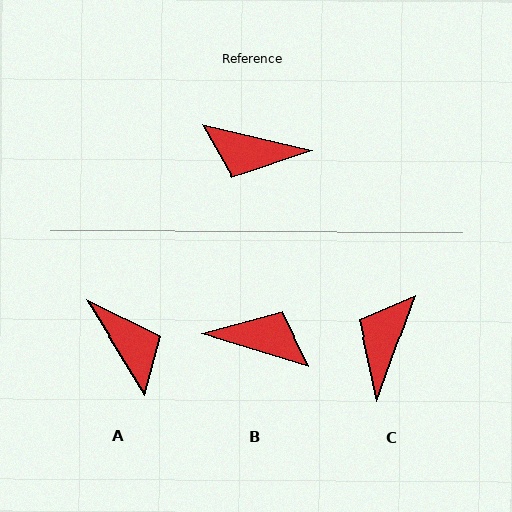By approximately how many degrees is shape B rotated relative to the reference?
Approximately 176 degrees counter-clockwise.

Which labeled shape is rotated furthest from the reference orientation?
B, about 176 degrees away.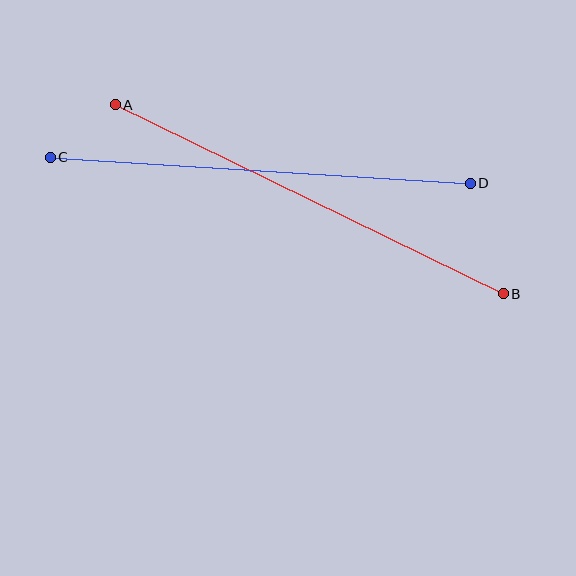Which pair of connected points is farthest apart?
Points A and B are farthest apart.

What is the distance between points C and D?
The distance is approximately 421 pixels.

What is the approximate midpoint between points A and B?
The midpoint is at approximately (309, 199) pixels.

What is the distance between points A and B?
The distance is approximately 432 pixels.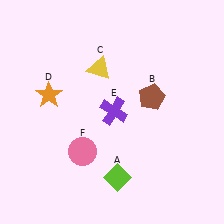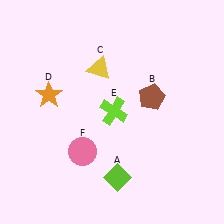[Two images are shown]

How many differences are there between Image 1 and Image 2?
There is 1 difference between the two images.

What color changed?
The cross (E) changed from purple in Image 1 to lime in Image 2.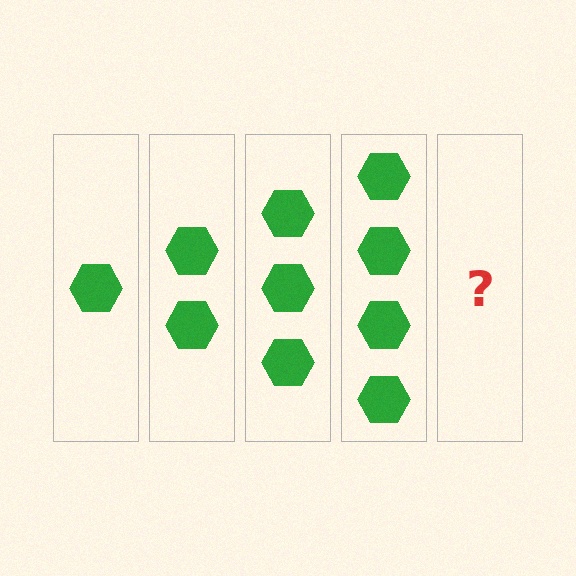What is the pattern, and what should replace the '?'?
The pattern is that each step adds one more hexagon. The '?' should be 5 hexagons.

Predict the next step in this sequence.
The next step is 5 hexagons.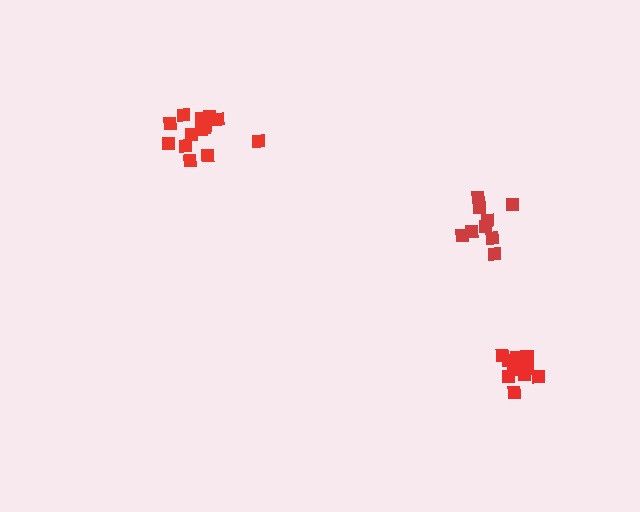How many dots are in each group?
Group 1: 14 dots, Group 2: 12 dots, Group 3: 9 dots (35 total).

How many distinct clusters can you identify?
There are 3 distinct clusters.